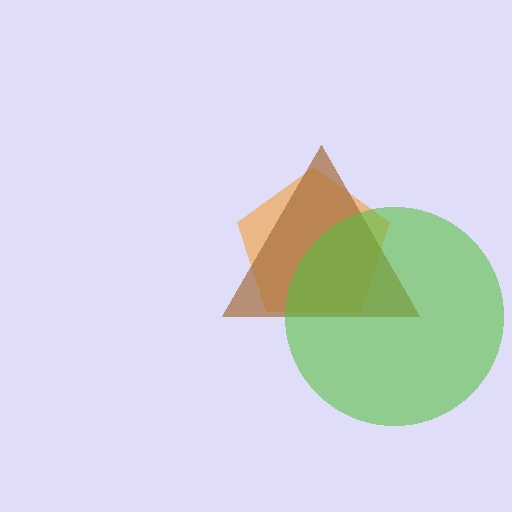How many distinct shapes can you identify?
There are 3 distinct shapes: an orange pentagon, a brown triangle, a lime circle.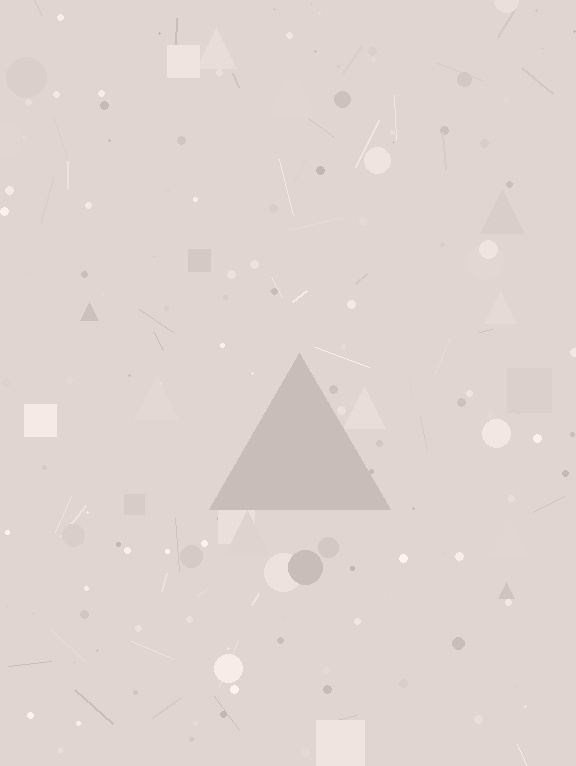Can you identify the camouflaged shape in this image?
The camouflaged shape is a triangle.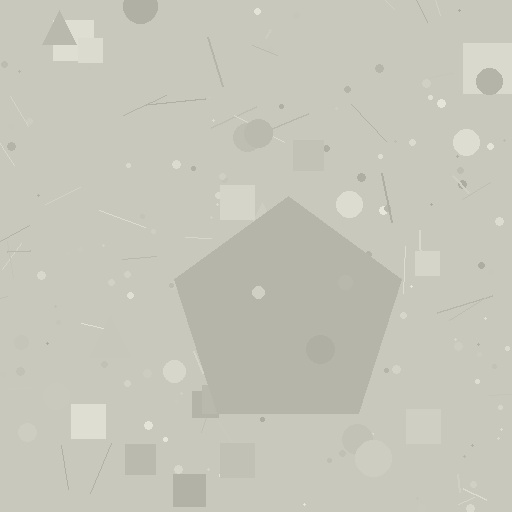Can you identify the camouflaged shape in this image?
The camouflaged shape is a pentagon.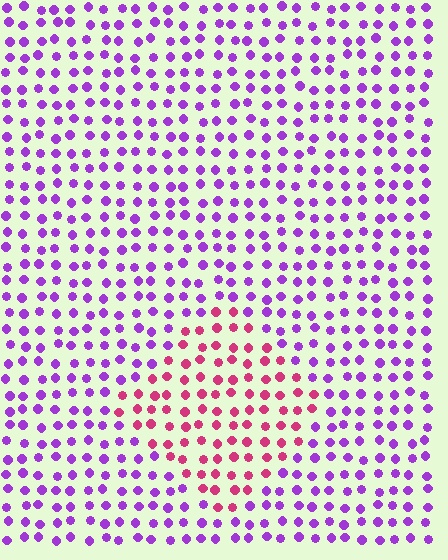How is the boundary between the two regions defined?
The boundary is defined purely by a slight shift in hue (about 53 degrees). Spacing, size, and orientation are identical on both sides.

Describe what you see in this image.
The image is filled with small purple elements in a uniform arrangement. A diamond-shaped region is visible where the elements are tinted to a slightly different hue, forming a subtle color boundary.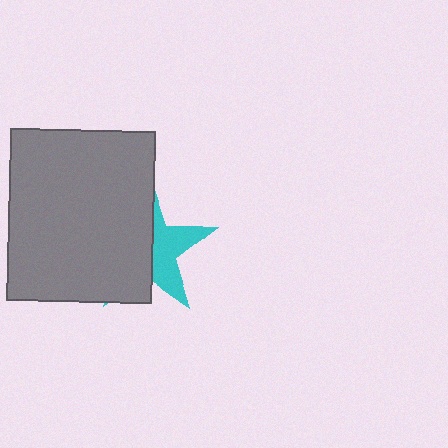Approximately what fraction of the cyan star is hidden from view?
Roughly 58% of the cyan star is hidden behind the gray rectangle.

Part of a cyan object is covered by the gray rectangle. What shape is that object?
It is a star.